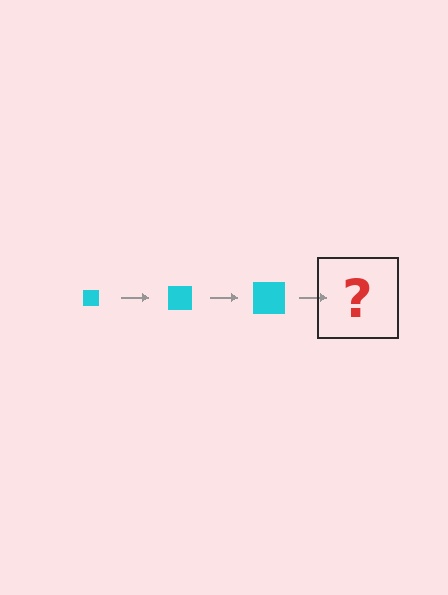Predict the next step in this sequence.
The next step is a cyan square, larger than the previous one.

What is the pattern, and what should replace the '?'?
The pattern is that the square gets progressively larger each step. The '?' should be a cyan square, larger than the previous one.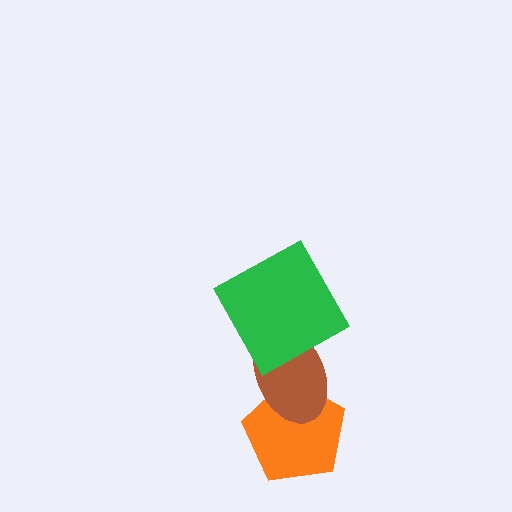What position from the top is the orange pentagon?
The orange pentagon is 3rd from the top.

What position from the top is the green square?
The green square is 1st from the top.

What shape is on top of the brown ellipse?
The green square is on top of the brown ellipse.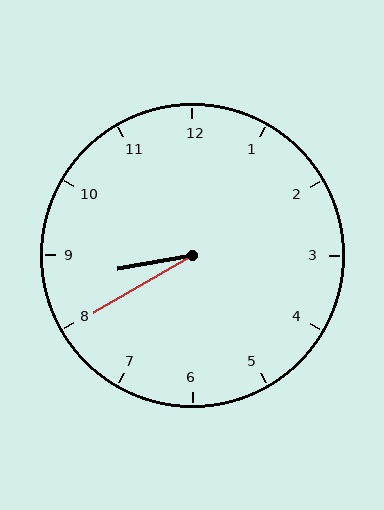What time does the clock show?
8:40.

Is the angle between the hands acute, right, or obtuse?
It is acute.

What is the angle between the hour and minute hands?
Approximately 20 degrees.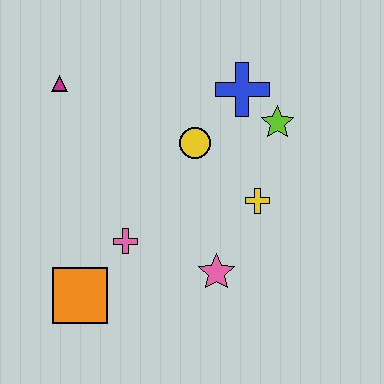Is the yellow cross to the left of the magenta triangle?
No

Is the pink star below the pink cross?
Yes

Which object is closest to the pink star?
The yellow cross is closest to the pink star.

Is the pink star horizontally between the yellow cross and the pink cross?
Yes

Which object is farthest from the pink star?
The magenta triangle is farthest from the pink star.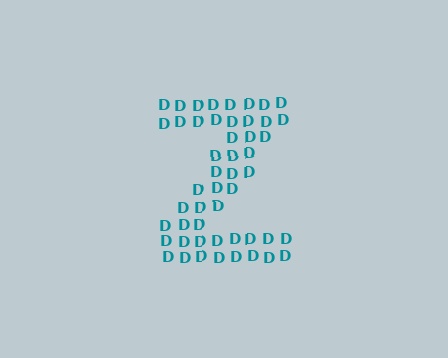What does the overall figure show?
The overall figure shows the letter Z.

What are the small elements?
The small elements are letter D's.